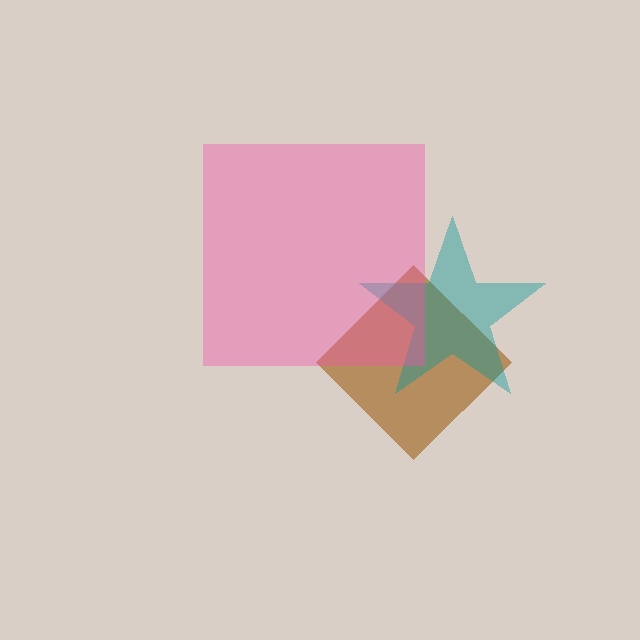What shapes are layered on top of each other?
The layered shapes are: a brown diamond, a teal star, a pink square.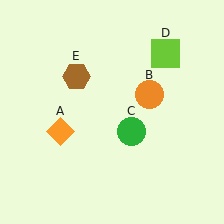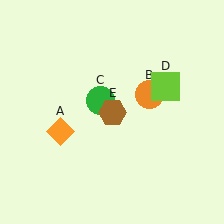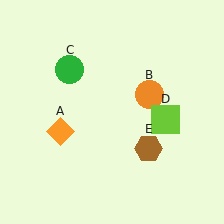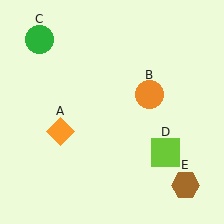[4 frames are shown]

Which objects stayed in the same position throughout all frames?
Orange diamond (object A) and orange circle (object B) remained stationary.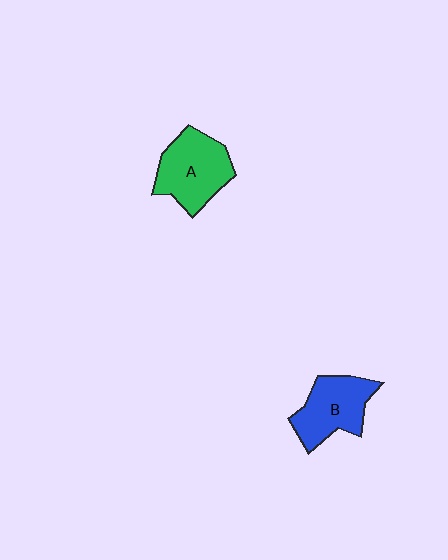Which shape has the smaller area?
Shape B (blue).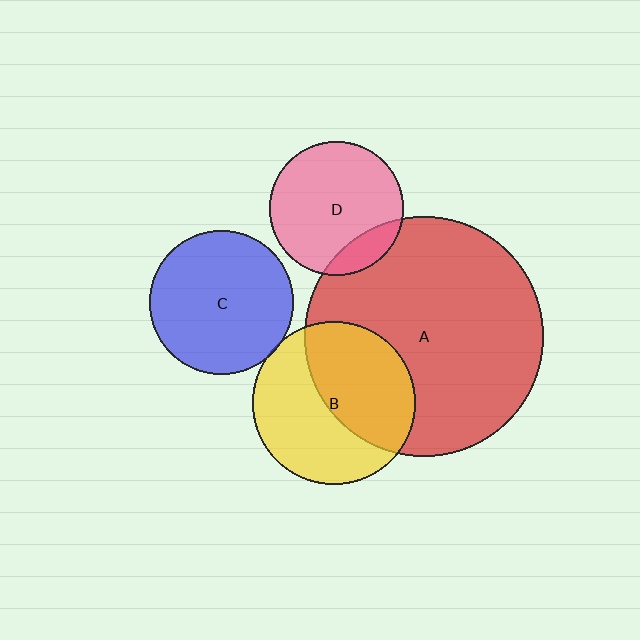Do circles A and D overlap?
Yes.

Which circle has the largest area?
Circle A (red).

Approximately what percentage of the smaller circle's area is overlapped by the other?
Approximately 15%.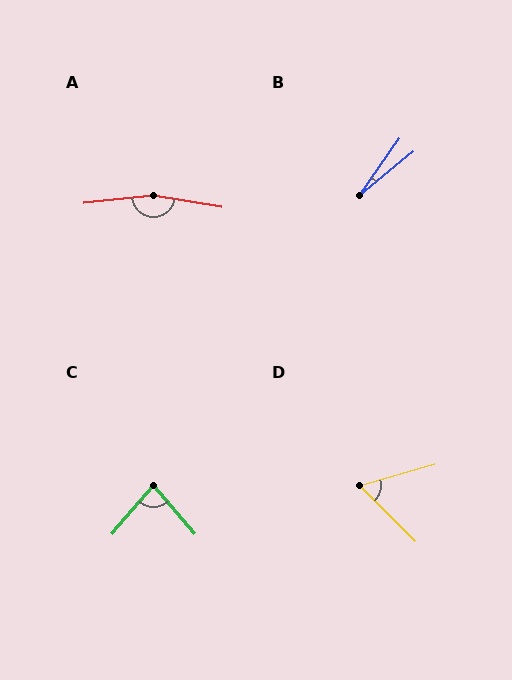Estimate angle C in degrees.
Approximately 82 degrees.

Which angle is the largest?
A, at approximately 165 degrees.